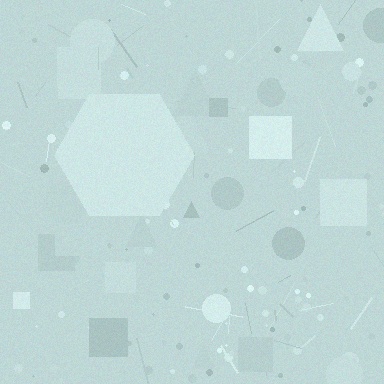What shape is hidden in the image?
A hexagon is hidden in the image.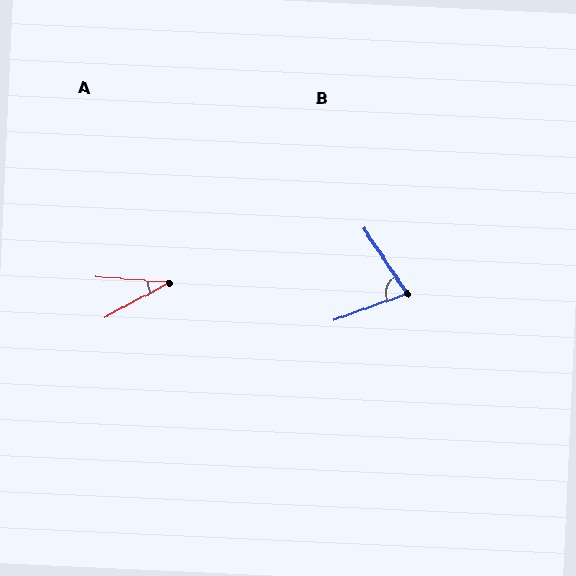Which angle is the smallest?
A, at approximately 32 degrees.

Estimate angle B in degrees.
Approximately 76 degrees.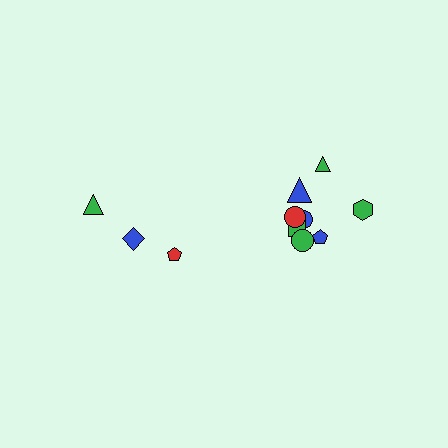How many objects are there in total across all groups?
There are 11 objects.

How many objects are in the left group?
There are 3 objects.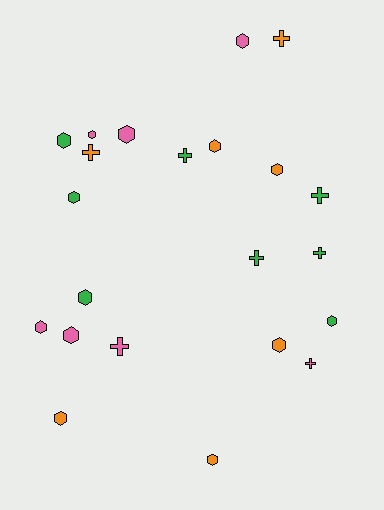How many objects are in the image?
There are 22 objects.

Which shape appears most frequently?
Hexagon, with 14 objects.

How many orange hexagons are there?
There are 5 orange hexagons.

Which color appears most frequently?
Green, with 8 objects.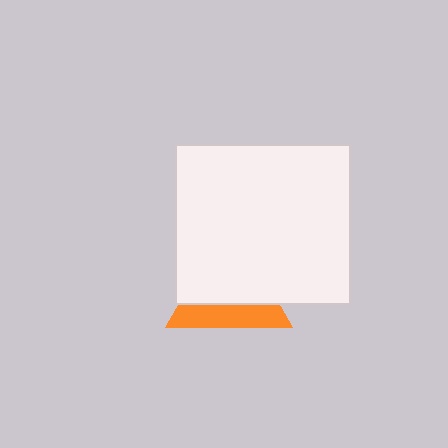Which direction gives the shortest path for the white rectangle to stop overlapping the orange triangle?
Moving up gives the shortest separation.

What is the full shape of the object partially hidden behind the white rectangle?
The partially hidden object is an orange triangle.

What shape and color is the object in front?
The object in front is a white rectangle.